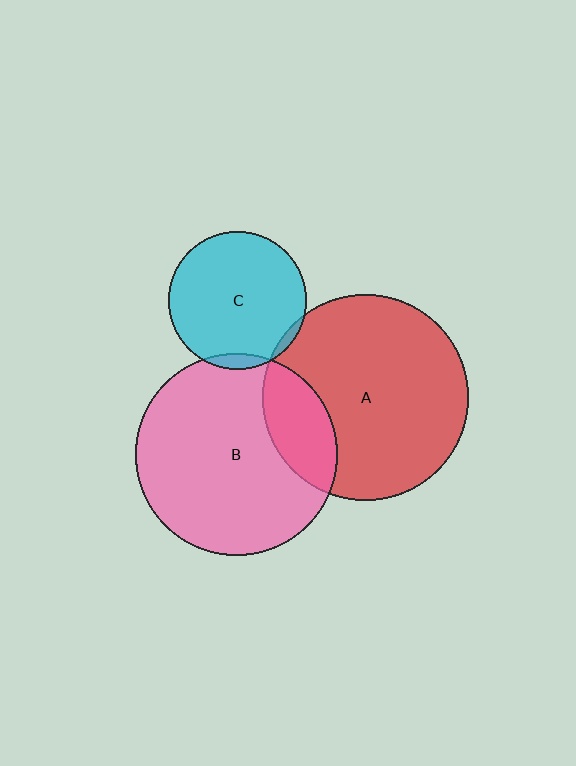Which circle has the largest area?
Circle A (red).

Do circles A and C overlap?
Yes.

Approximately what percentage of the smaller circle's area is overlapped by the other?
Approximately 5%.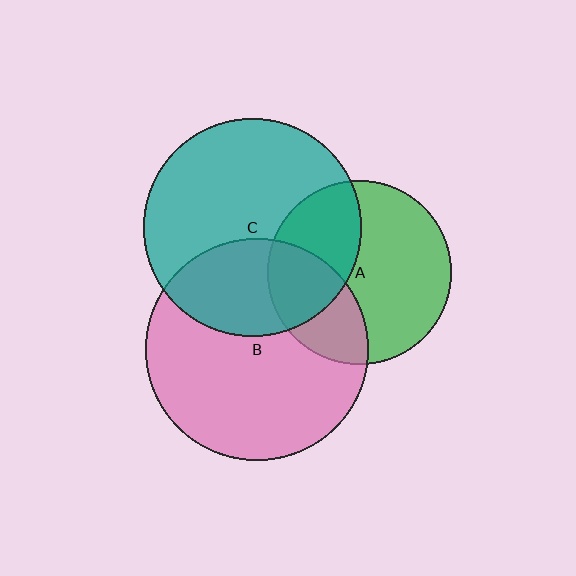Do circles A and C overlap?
Yes.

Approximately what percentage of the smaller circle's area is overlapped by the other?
Approximately 35%.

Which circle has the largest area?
Circle B (pink).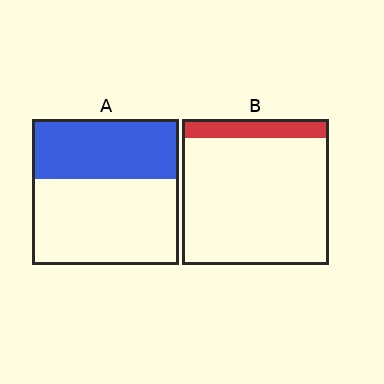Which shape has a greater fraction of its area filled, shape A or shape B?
Shape A.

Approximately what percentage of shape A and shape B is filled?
A is approximately 40% and B is approximately 15%.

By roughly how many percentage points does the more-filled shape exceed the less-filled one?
By roughly 30 percentage points (A over B).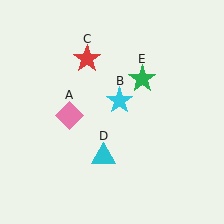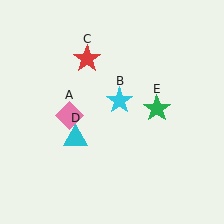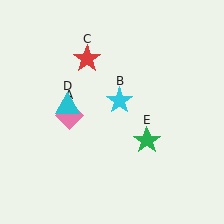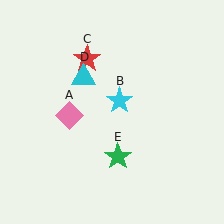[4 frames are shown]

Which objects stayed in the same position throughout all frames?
Pink diamond (object A) and cyan star (object B) and red star (object C) remained stationary.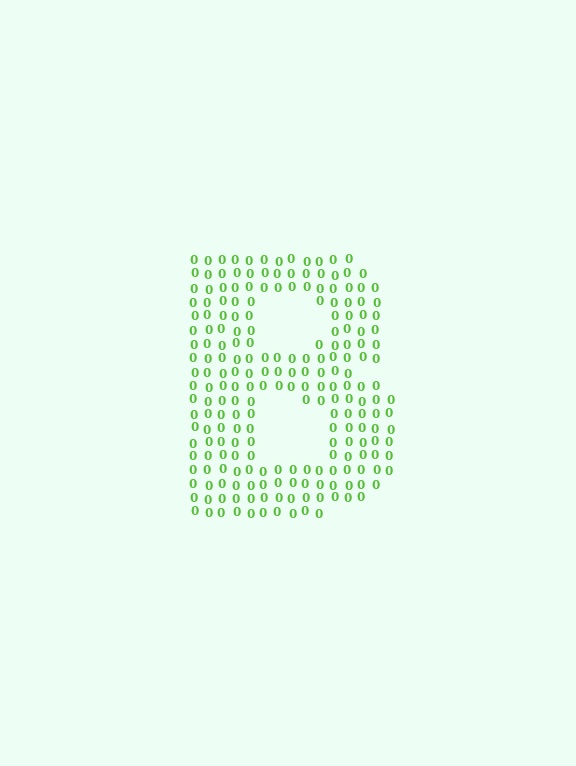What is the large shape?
The large shape is the letter B.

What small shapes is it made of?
It is made of small digit 0's.